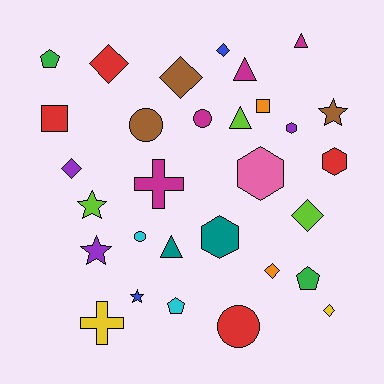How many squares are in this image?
There are 2 squares.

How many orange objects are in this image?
There are 2 orange objects.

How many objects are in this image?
There are 30 objects.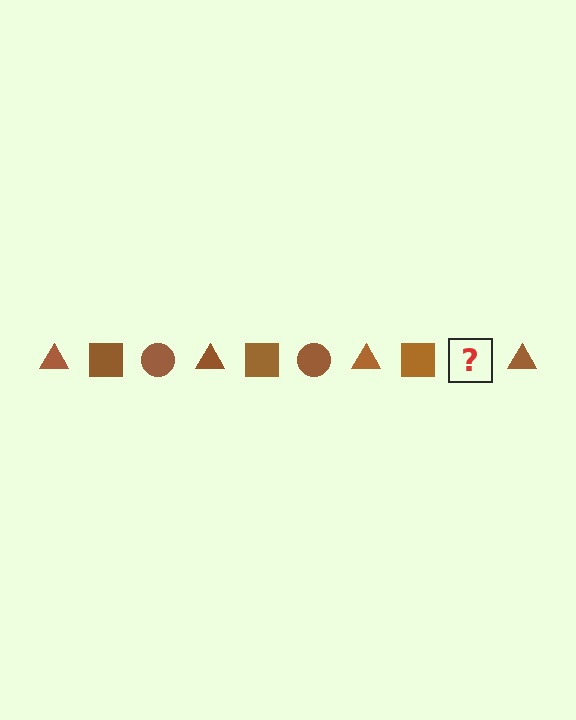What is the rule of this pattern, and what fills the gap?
The rule is that the pattern cycles through triangle, square, circle shapes in brown. The gap should be filled with a brown circle.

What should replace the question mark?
The question mark should be replaced with a brown circle.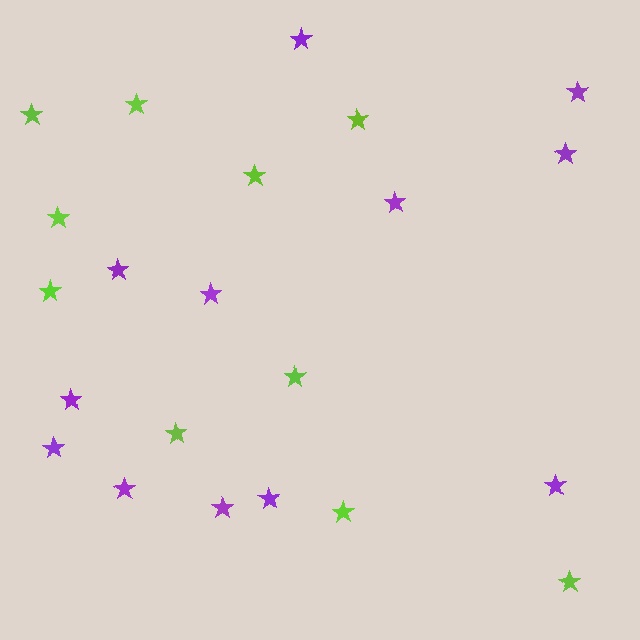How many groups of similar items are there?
There are 2 groups: one group of purple stars (12) and one group of lime stars (10).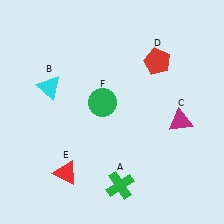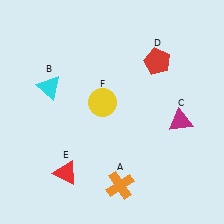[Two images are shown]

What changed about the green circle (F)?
In Image 1, F is green. In Image 2, it changed to yellow.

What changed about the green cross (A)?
In Image 1, A is green. In Image 2, it changed to orange.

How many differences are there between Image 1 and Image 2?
There are 2 differences between the two images.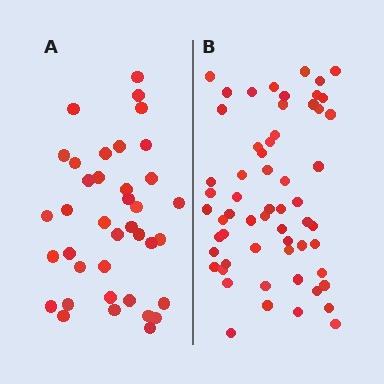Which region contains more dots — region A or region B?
Region B (the right region) has more dots.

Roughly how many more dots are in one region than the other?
Region B has approximately 20 more dots than region A.